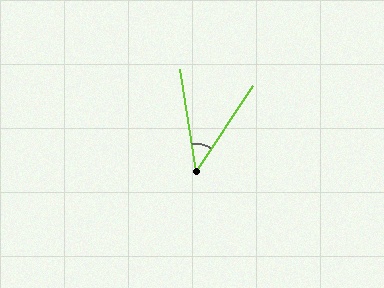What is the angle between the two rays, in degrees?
Approximately 43 degrees.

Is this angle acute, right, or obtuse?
It is acute.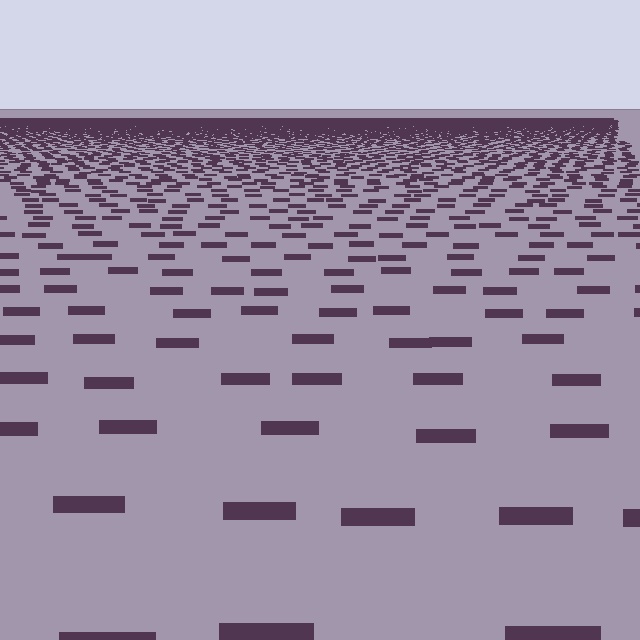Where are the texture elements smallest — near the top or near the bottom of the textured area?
Near the top.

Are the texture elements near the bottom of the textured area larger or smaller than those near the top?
Larger. Near the bottom, elements are closer to the viewer and appear at a bigger on-screen size.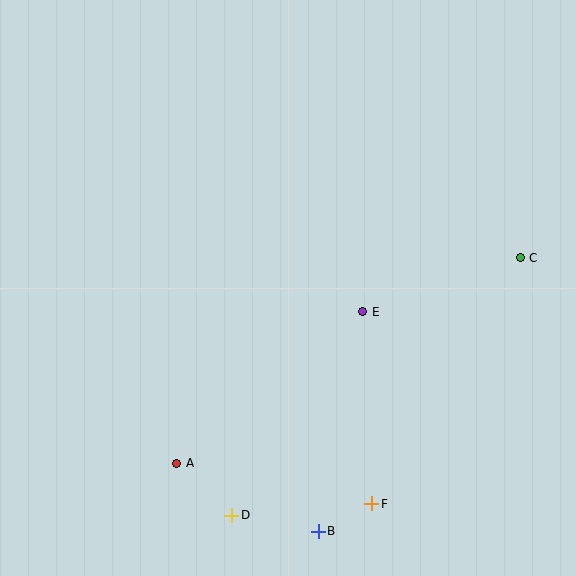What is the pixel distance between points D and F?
The distance between D and F is 140 pixels.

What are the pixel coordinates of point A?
Point A is at (177, 463).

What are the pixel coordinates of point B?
Point B is at (318, 531).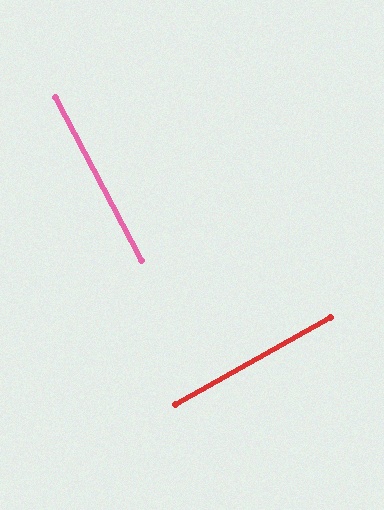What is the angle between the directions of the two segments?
Approximately 89 degrees.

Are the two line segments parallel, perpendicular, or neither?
Perpendicular — they meet at approximately 89°.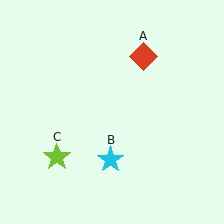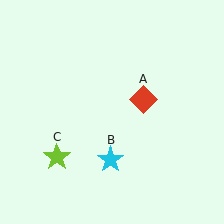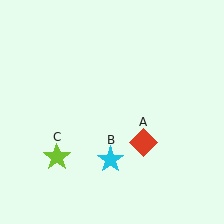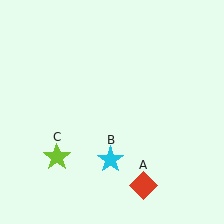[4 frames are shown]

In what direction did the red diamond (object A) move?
The red diamond (object A) moved down.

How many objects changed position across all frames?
1 object changed position: red diamond (object A).